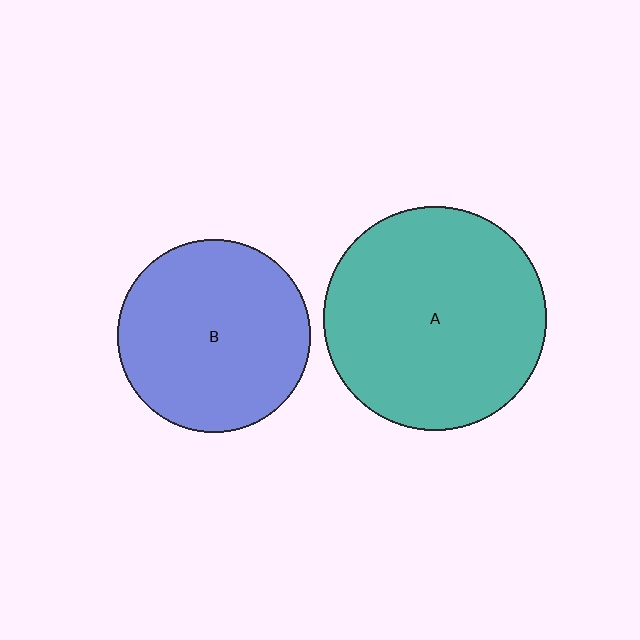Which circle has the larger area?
Circle A (teal).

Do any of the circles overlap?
No, none of the circles overlap.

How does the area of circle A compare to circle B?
Approximately 1.3 times.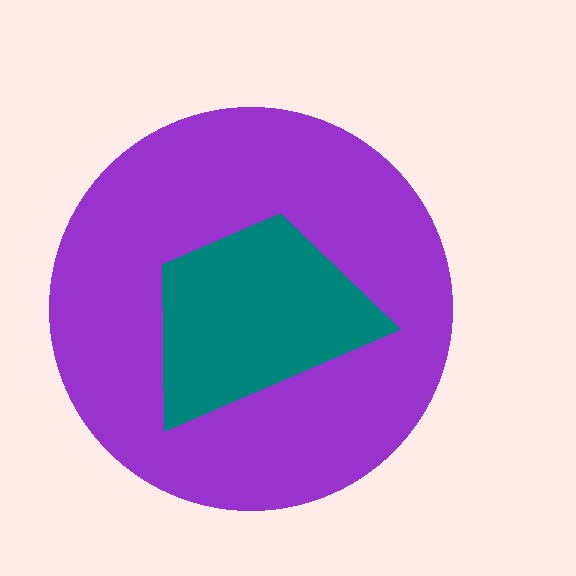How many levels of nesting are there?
2.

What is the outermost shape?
The purple circle.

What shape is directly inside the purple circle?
The teal trapezoid.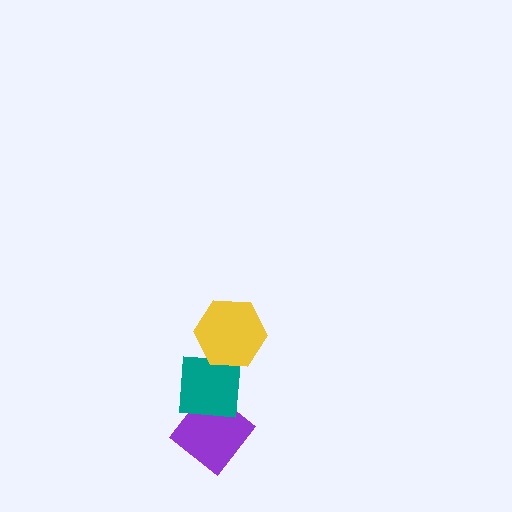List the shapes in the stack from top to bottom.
From top to bottom: the yellow hexagon, the teal square, the purple diamond.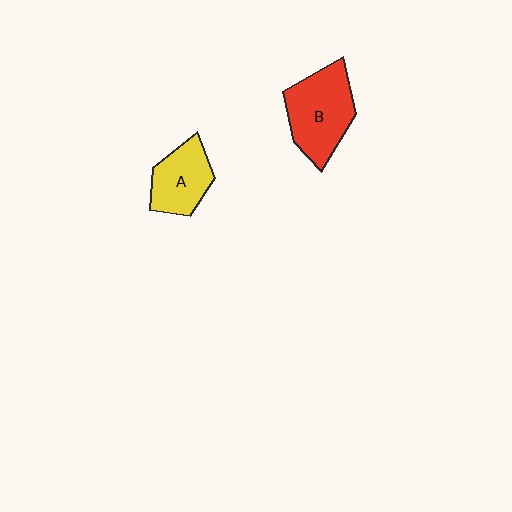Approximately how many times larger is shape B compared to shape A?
Approximately 1.4 times.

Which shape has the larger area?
Shape B (red).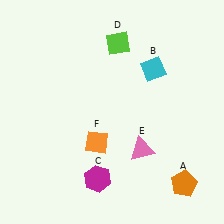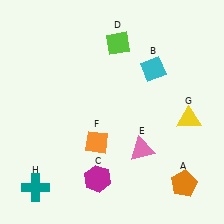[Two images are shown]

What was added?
A yellow triangle (G), a teal cross (H) were added in Image 2.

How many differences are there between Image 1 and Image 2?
There are 2 differences between the two images.